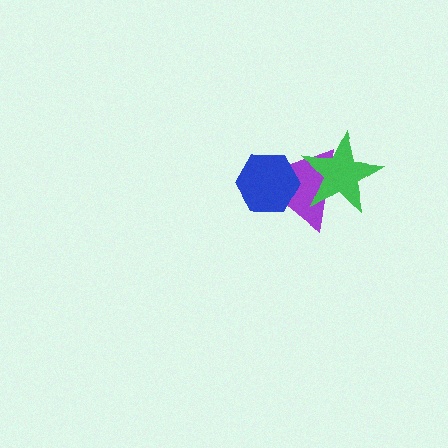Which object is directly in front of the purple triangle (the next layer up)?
The green star is directly in front of the purple triangle.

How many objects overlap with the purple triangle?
2 objects overlap with the purple triangle.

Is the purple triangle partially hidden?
Yes, it is partially covered by another shape.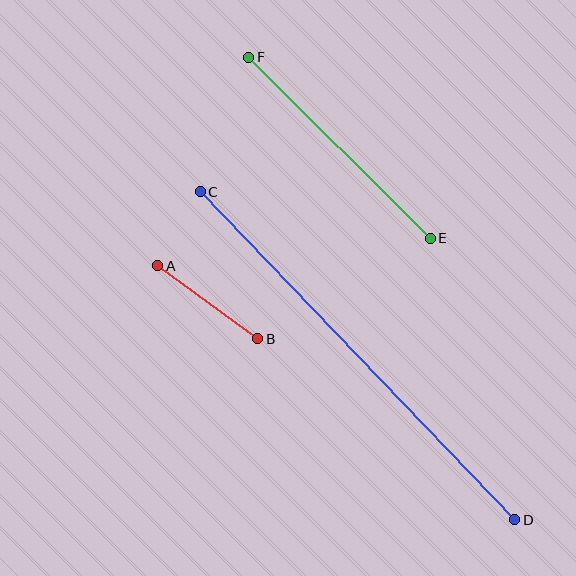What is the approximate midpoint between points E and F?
The midpoint is at approximately (340, 148) pixels.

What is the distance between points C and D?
The distance is approximately 454 pixels.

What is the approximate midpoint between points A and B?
The midpoint is at approximately (208, 302) pixels.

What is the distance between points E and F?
The distance is approximately 256 pixels.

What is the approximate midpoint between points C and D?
The midpoint is at approximately (357, 356) pixels.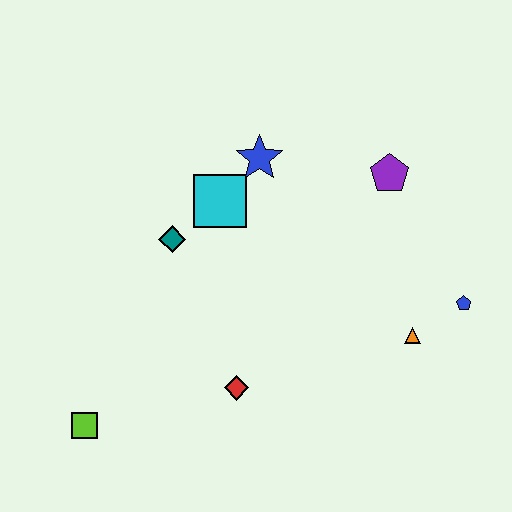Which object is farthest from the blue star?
The lime square is farthest from the blue star.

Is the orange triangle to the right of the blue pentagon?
No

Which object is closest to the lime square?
The red diamond is closest to the lime square.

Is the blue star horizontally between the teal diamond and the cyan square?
No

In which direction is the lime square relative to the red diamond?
The lime square is to the left of the red diamond.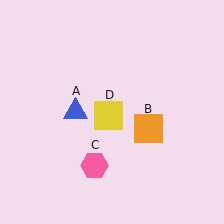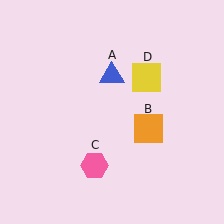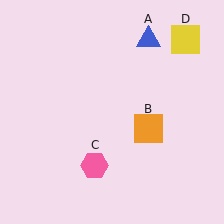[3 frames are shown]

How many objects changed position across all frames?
2 objects changed position: blue triangle (object A), yellow square (object D).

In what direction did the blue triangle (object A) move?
The blue triangle (object A) moved up and to the right.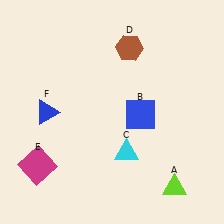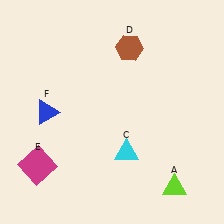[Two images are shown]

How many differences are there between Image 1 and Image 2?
There is 1 difference between the two images.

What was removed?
The blue square (B) was removed in Image 2.